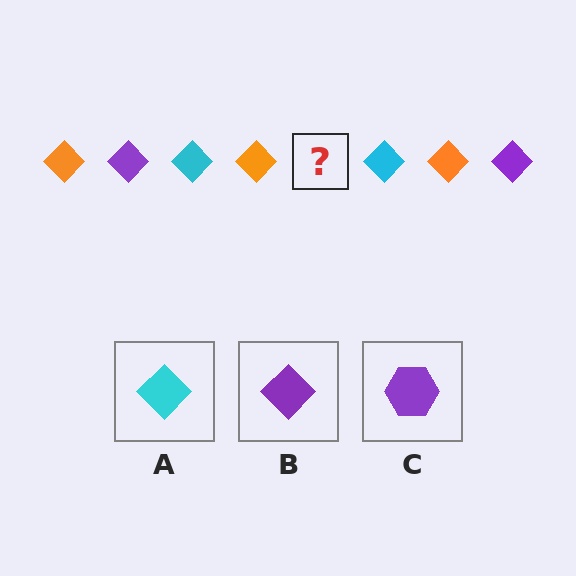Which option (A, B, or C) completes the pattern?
B.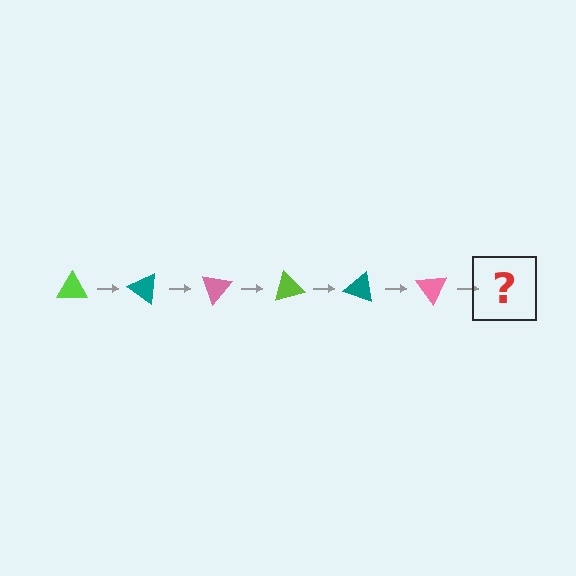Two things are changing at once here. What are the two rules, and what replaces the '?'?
The two rules are that it rotates 35 degrees each step and the color cycles through lime, teal, and pink. The '?' should be a lime triangle, rotated 210 degrees from the start.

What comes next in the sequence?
The next element should be a lime triangle, rotated 210 degrees from the start.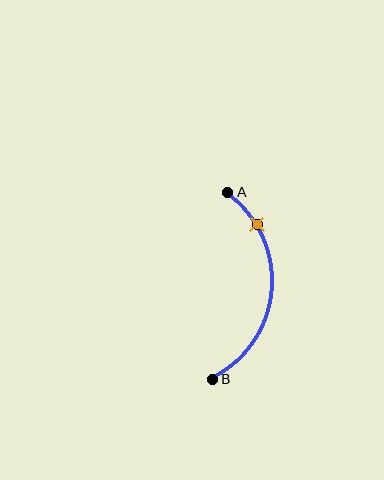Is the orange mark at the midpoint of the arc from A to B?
No. The orange mark lies on the arc but is closer to endpoint A. The arc midpoint would be at the point on the curve equidistant along the arc from both A and B.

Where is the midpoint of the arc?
The arc midpoint is the point on the curve farthest from the straight line joining A and B. It sits to the right of that line.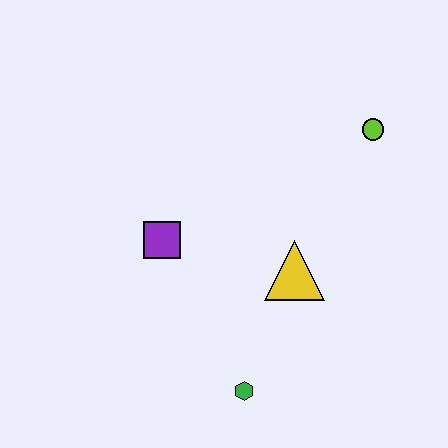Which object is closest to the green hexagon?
The yellow triangle is closest to the green hexagon.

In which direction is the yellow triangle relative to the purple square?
The yellow triangle is to the right of the purple square.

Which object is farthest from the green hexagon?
The lime circle is farthest from the green hexagon.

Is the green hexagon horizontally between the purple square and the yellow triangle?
Yes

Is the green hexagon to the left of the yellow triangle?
Yes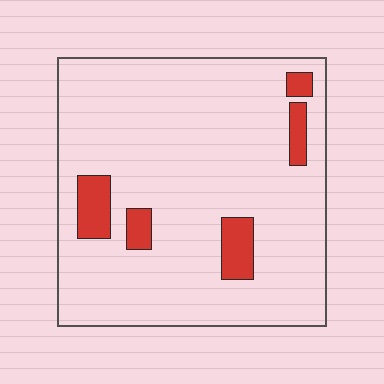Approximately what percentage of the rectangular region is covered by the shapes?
Approximately 10%.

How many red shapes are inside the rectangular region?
5.